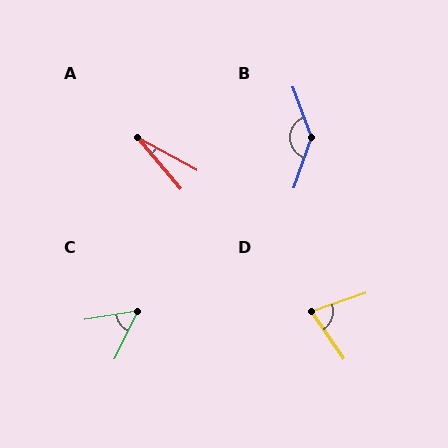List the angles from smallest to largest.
A (21°), C (54°), D (75°), B (140°).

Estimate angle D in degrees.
Approximately 75 degrees.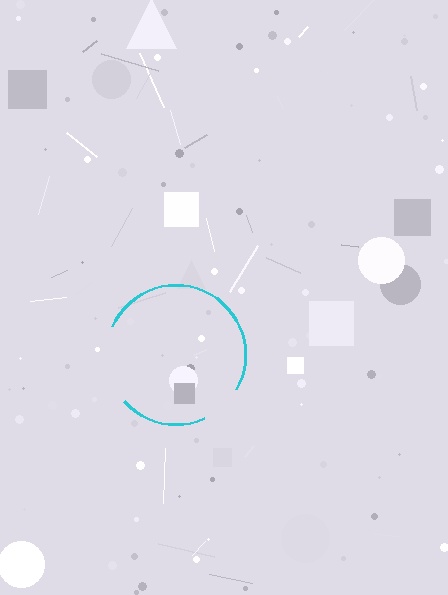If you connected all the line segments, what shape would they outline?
They would outline a circle.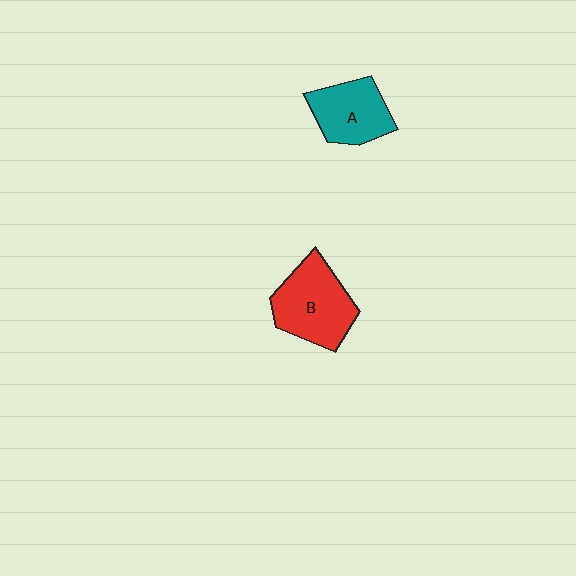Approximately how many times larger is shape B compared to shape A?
Approximately 1.3 times.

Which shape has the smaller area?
Shape A (teal).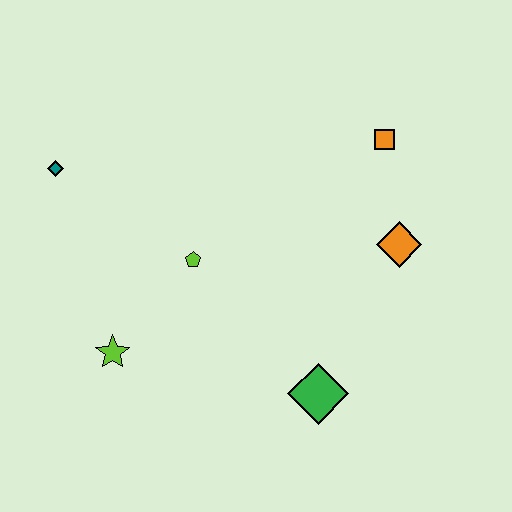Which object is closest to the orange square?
The orange diamond is closest to the orange square.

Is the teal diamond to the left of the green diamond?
Yes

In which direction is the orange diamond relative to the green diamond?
The orange diamond is above the green diamond.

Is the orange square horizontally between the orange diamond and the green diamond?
Yes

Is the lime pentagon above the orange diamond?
No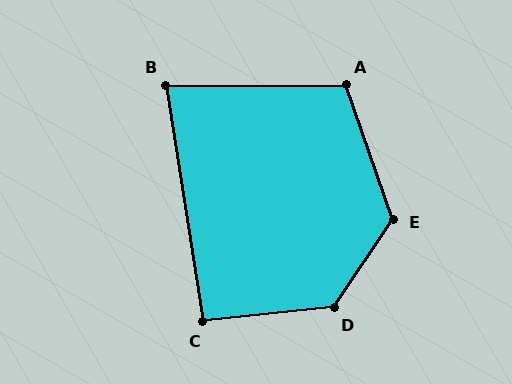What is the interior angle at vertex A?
Approximately 109 degrees (obtuse).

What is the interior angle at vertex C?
Approximately 93 degrees (approximately right).